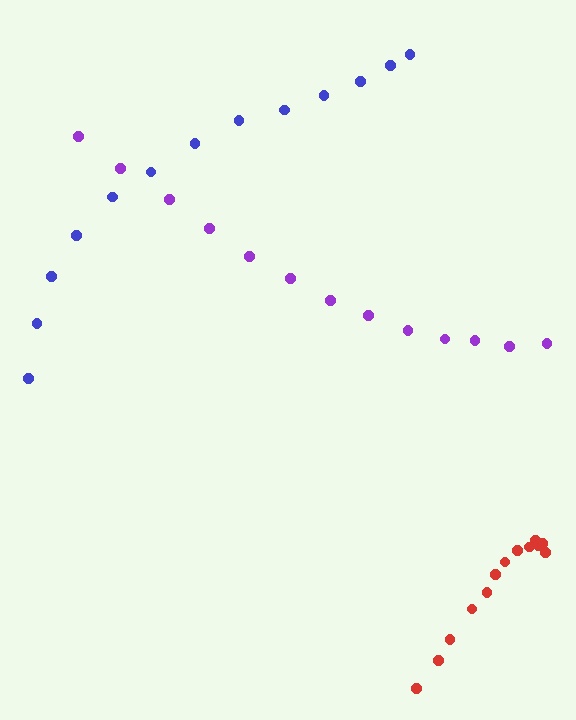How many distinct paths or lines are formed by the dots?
There are 3 distinct paths.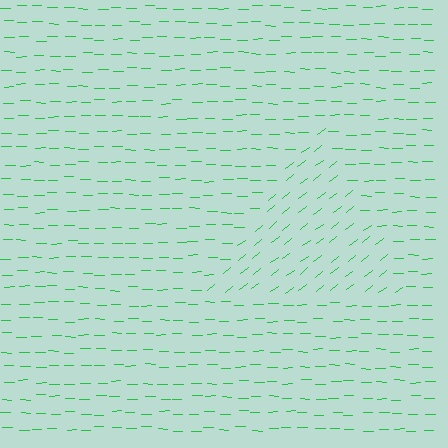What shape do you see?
I see a triangle.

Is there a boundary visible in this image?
Yes, there is a texture boundary formed by a change in line orientation.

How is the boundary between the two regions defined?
The boundary is defined purely by a change in line orientation (approximately 39 degrees difference). All lines are the same color and thickness.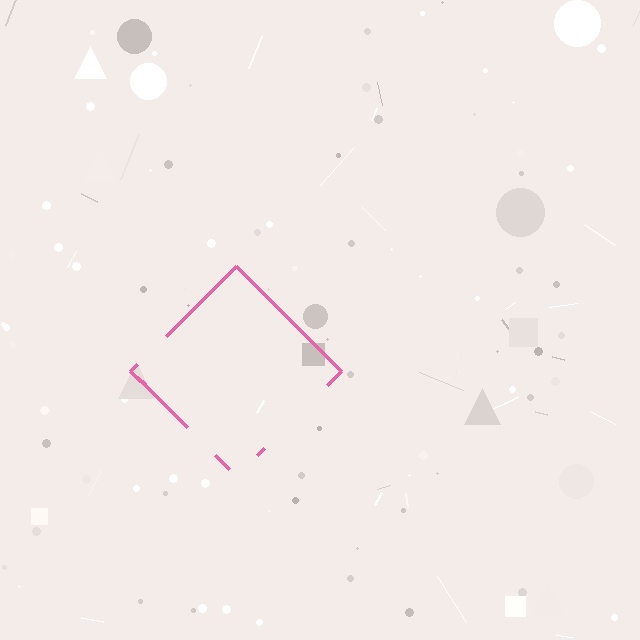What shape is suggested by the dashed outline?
The dashed outline suggests a diamond.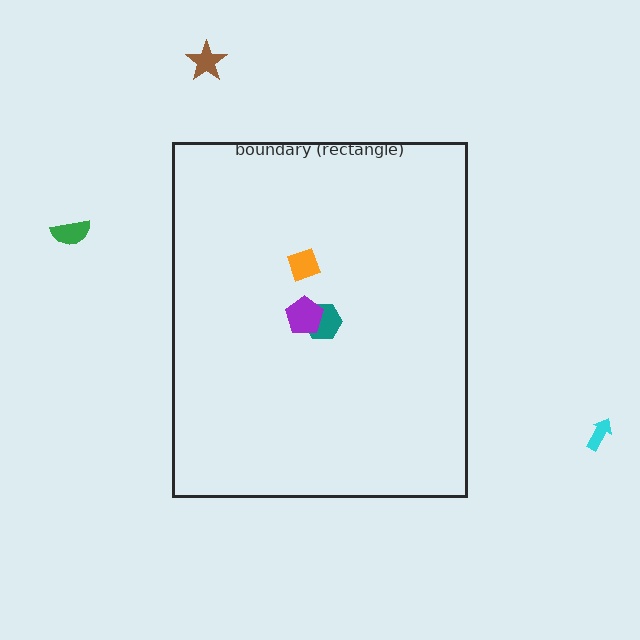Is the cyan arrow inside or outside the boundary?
Outside.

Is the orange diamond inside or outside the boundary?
Inside.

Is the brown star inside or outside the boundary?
Outside.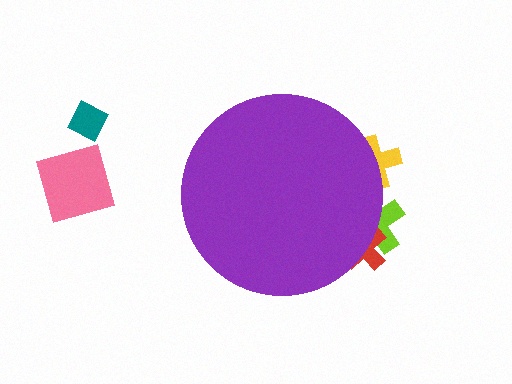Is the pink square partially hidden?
No, the pink square is fully visible.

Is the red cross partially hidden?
Yes, the red cross is partially hidden behind the purple circle.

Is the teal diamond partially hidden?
No, the teal diamond is fully visible.